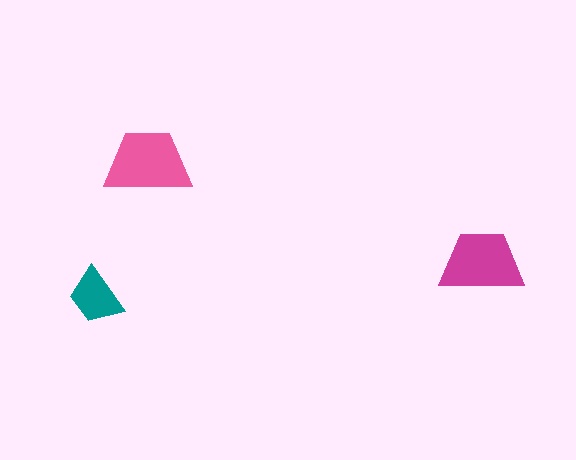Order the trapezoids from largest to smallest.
the pink one, the magenta one, the teal one.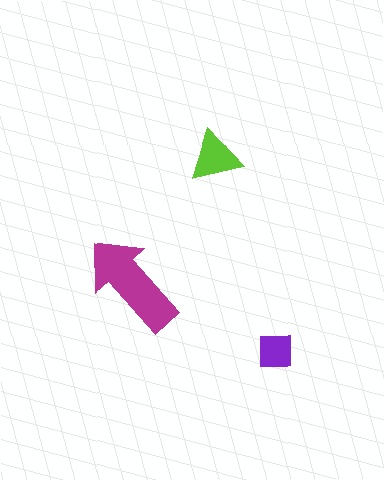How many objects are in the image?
There are 3 objects in the image.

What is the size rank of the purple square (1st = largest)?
3rd.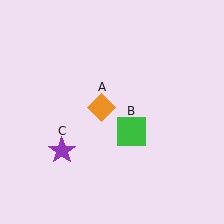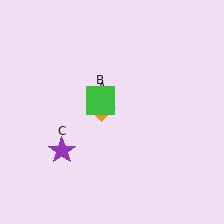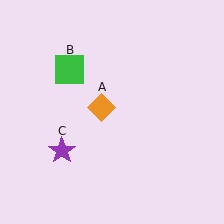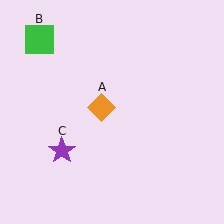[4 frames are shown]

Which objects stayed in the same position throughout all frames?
Orange diamond (object A) and purple star (object C) remained stationary.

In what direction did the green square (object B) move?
The green square (object B) moved up and to the left.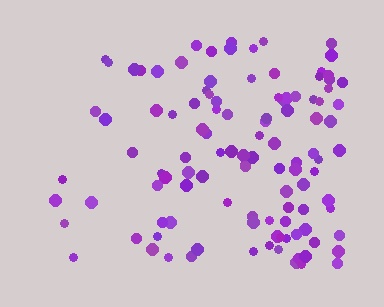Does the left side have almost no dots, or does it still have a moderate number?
Still a moderate number, just noticeably fewer than the right.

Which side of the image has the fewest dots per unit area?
The left.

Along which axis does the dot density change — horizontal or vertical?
Horizontal.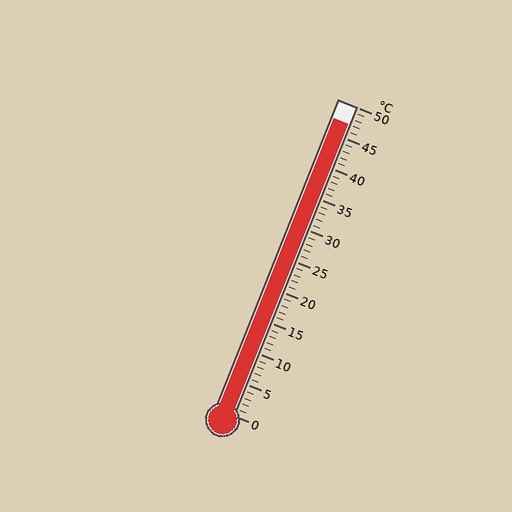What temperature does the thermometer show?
The thermometer shows approximately 47°C.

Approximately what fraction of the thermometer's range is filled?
The thermometer is filled to approximately 95% of its range.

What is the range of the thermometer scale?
The thermometer scale ranges from 0°C to 50°C.